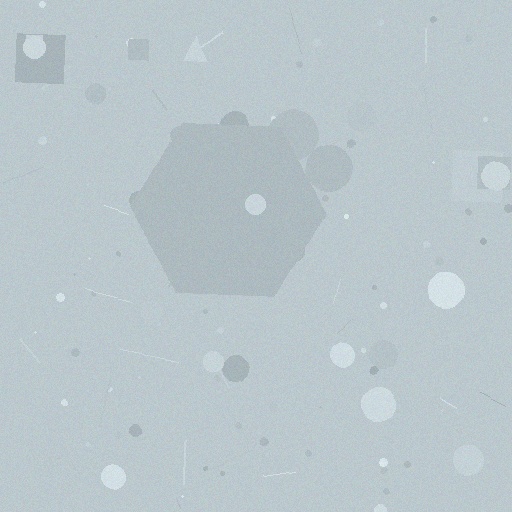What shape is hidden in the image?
A hexagon is hidden in the image.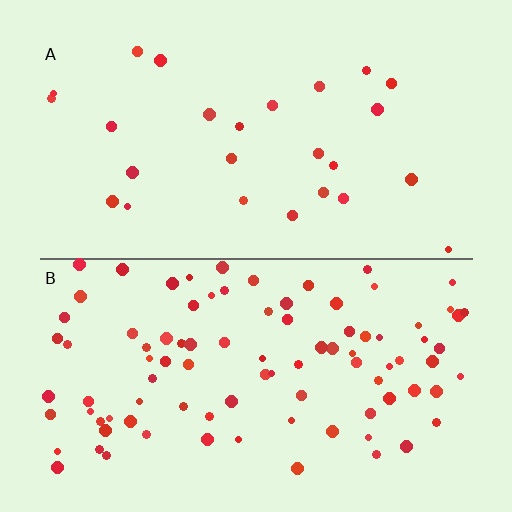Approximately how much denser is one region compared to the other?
Approximately 3.6× — region B over region A.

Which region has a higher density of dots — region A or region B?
B (the bottom).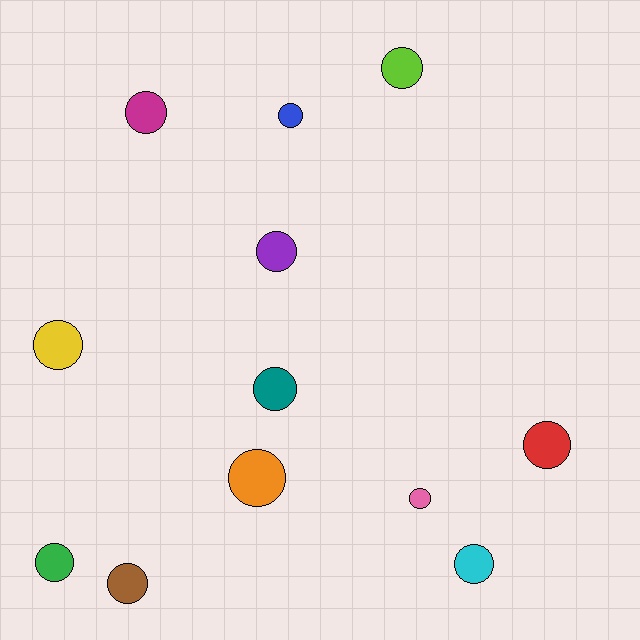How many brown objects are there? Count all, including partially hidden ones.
There is 1 brown object.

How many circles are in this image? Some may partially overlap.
There are 12 circles.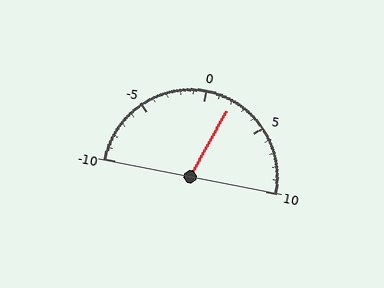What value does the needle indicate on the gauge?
The needle indicates approximately 2.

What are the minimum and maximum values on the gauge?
The gauge ranges from -10 to 10.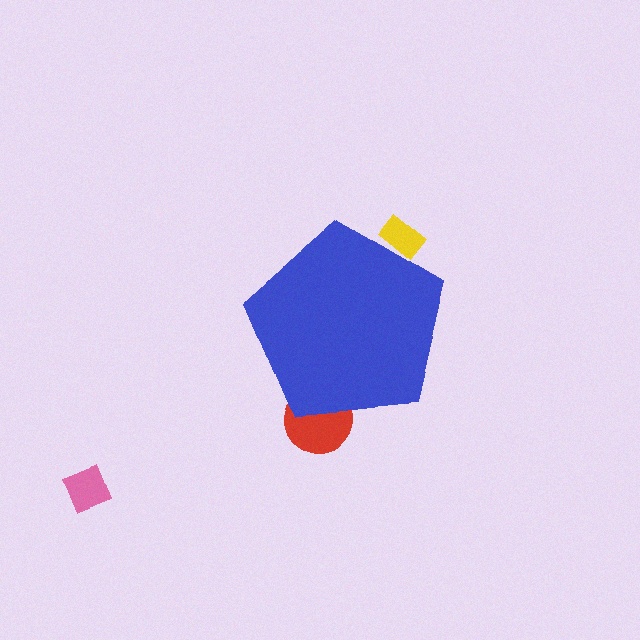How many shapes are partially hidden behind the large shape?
2 shapes are partially hidden.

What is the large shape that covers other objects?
A blue pentagon.